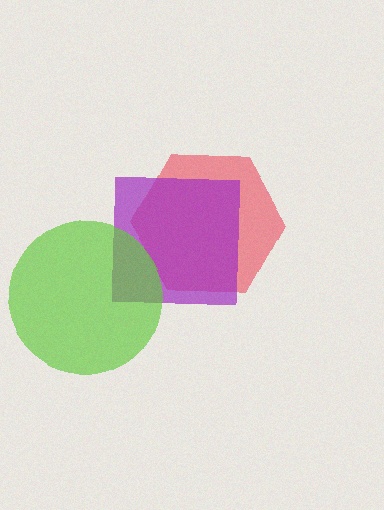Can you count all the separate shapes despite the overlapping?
Yes, there are 3 separate shapes.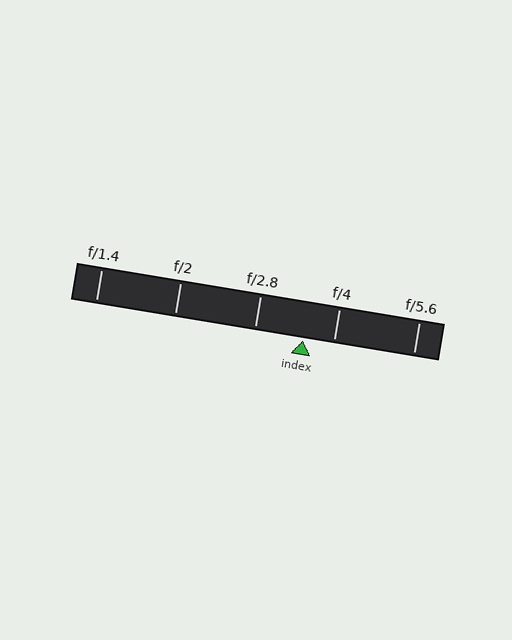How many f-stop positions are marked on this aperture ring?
There are 5 f-stop positions marked.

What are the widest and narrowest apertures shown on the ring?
The widest aperture shown is f/1.4 and the narrowest is f/5.6.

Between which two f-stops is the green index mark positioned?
The index mark is between f/2.8 and f/4.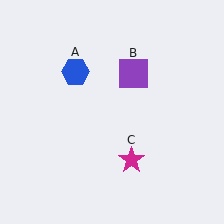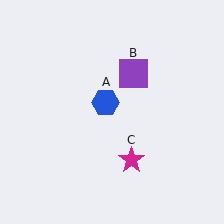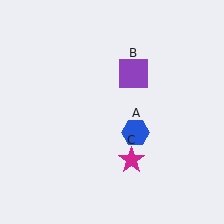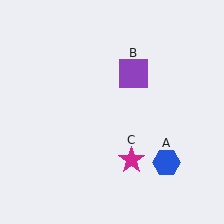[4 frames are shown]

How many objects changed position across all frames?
1 object changed position: blue hexagon (object A).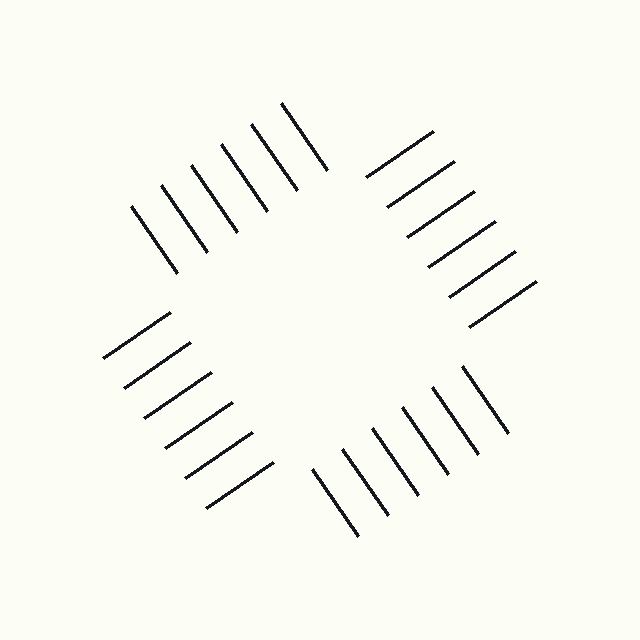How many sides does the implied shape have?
4 sides — the line-ends trace a square.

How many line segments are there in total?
24 — 6 along each of the 4 edges.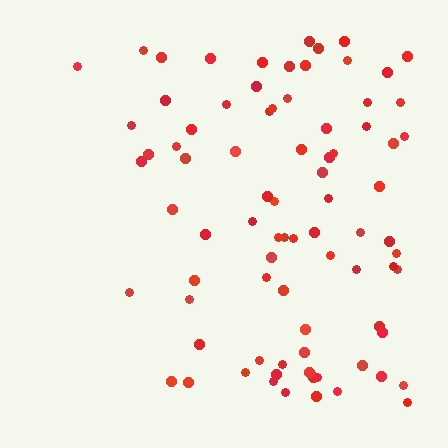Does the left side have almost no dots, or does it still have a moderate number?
Still a moderate number, just noticeably fewer than the right.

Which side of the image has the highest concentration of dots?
The right.